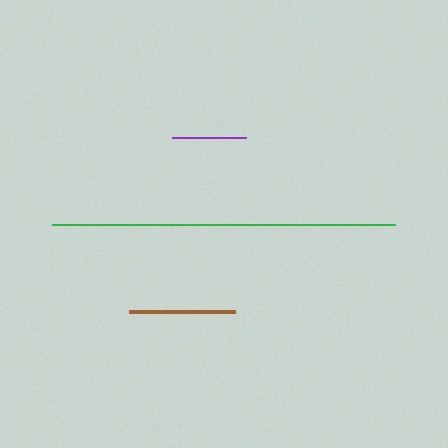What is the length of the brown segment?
The brown segment is approximately 106 pixels long.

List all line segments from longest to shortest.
From longest to shortest: green, brown, purple.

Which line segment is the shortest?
The purple line is the shortest at approximately 75 pixels.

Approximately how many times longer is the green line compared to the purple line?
The green line is approximately 4.6 times the length of the purple line.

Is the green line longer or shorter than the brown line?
The green line is longer than the brown line.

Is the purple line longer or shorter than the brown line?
The brown line is longer than the purple line.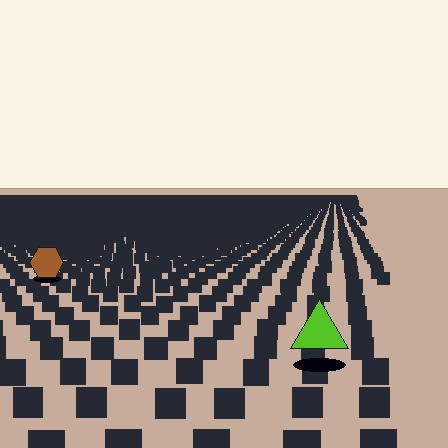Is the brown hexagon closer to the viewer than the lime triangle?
No. The lime triangle is closer — you can tell from the texture gradient: the ground texture is coarser near it.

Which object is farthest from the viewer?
The brown hexagon is farthest from the viewer. It appears smaller and the ground texture around it is denser.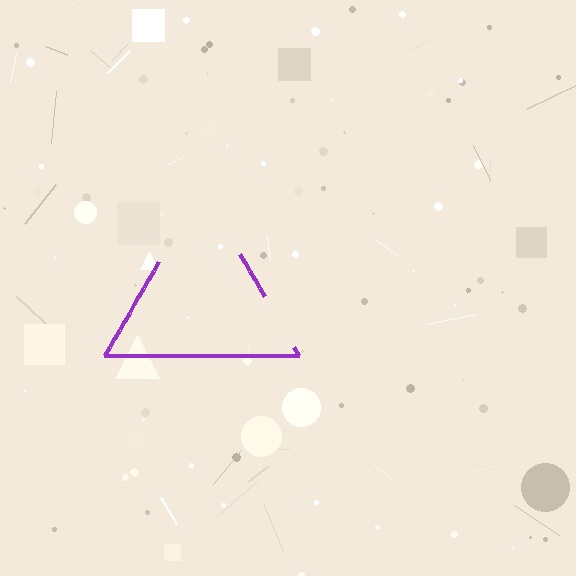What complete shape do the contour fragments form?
The contour fragments form a triangle.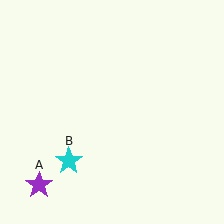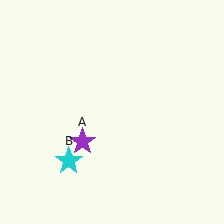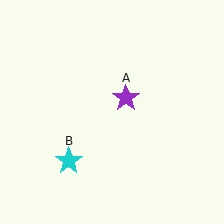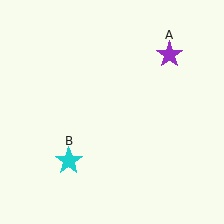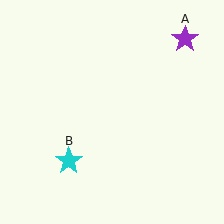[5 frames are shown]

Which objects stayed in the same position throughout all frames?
Cyan star (object B) remained stationary.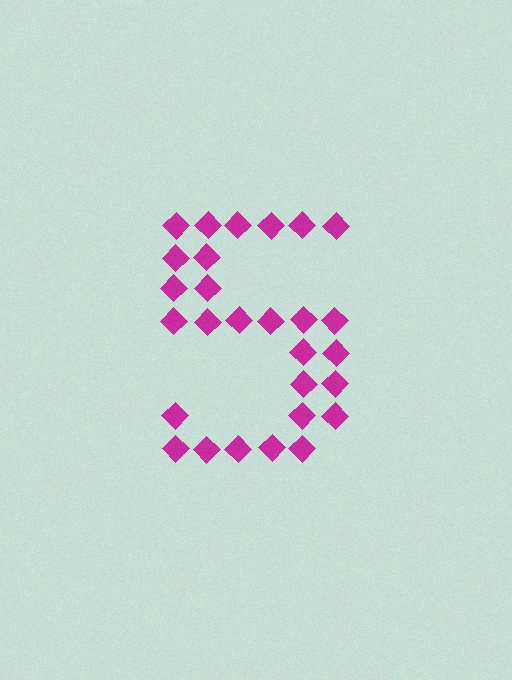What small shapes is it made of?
It is made of small diamonds.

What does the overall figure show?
The overall figure shows the digit 5.